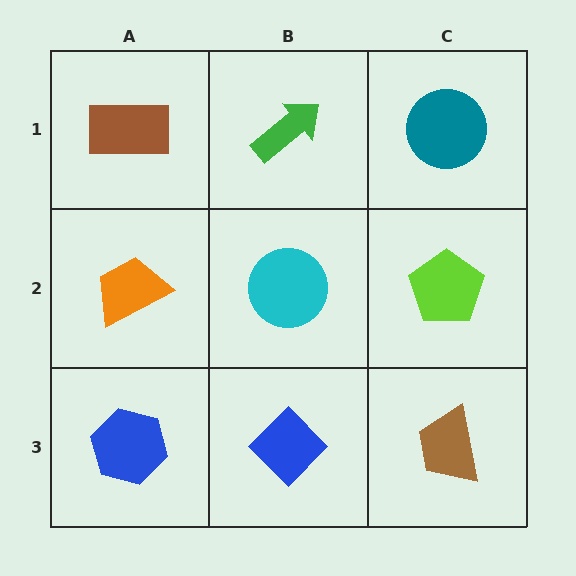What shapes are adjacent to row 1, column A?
An orange trapezoid (row 2, column A), a green arrow (row 1, column B).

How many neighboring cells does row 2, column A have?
3.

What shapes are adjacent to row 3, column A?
An orange trapezoid (row 2, column A), a blue diamond (row 3, column B).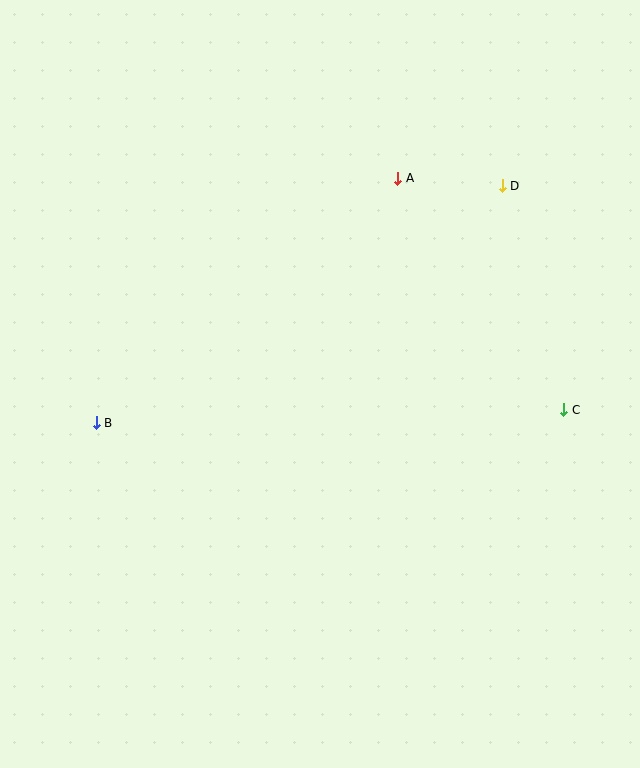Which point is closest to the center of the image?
Point A at (398, 178) is closest to the center.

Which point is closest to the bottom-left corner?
Point B is closest to the bottom-left corner.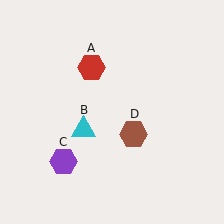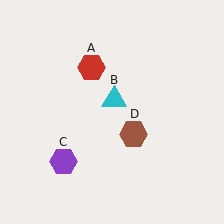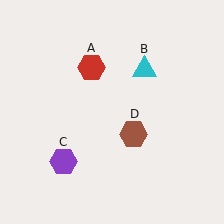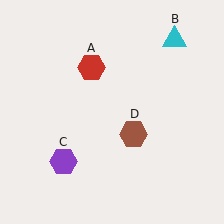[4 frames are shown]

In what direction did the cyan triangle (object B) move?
The cyan triangle (object B) moved up and to the right.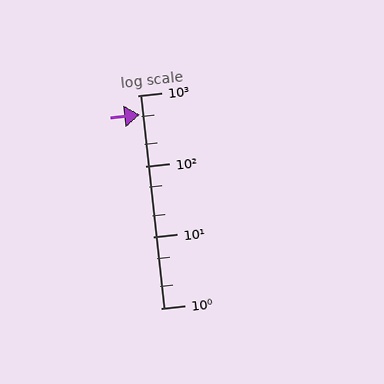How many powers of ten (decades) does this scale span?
The scale spans 3 decades, from 1 to 1000.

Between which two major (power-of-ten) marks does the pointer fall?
The pointer is between 100 and 1000.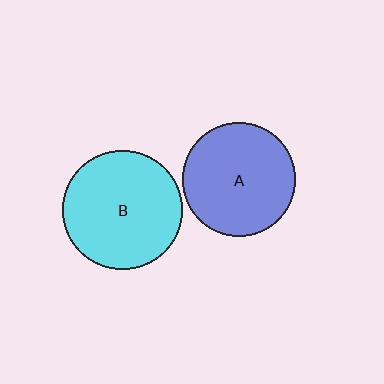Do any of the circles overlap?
No, none of the circles overlap.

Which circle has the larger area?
Circle B (cyan).